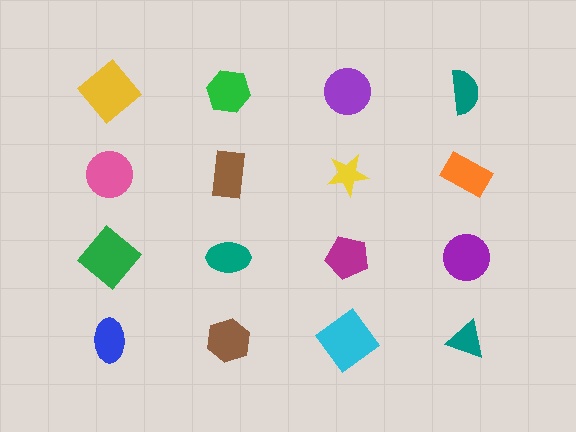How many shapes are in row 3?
4 shapes.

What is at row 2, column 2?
A brown rectangle.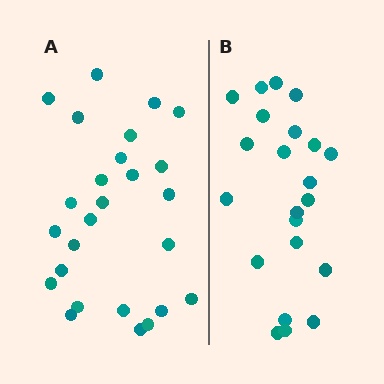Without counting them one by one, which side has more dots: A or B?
Region A (the left region) has more dots.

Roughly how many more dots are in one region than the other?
Region A has about 4 more dots than region B.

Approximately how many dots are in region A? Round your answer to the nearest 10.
About 30 dots. (The exact count is 26, which rounds to 30.)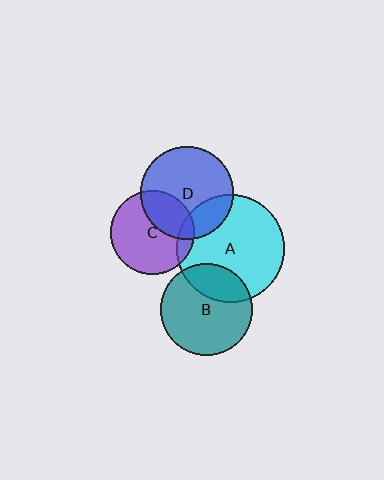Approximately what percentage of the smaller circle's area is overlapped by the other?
Approximately 25%.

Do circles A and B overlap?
Yes.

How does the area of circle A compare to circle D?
Approximately 1.3 times.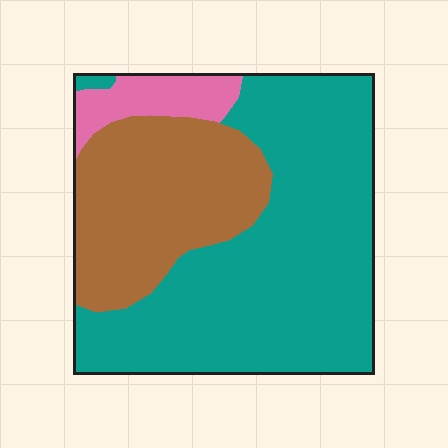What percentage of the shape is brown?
Brown takes up between a quarter and a half of the shape.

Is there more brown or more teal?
Teal.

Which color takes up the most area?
Teal, at roughly 60%.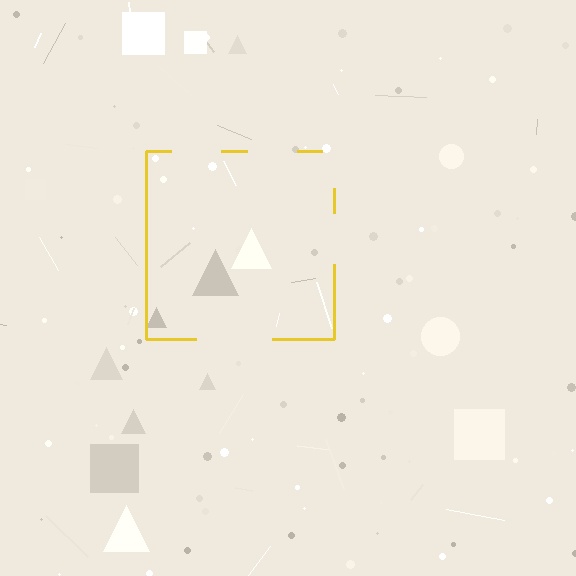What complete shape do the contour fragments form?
The contour fragments form a square.